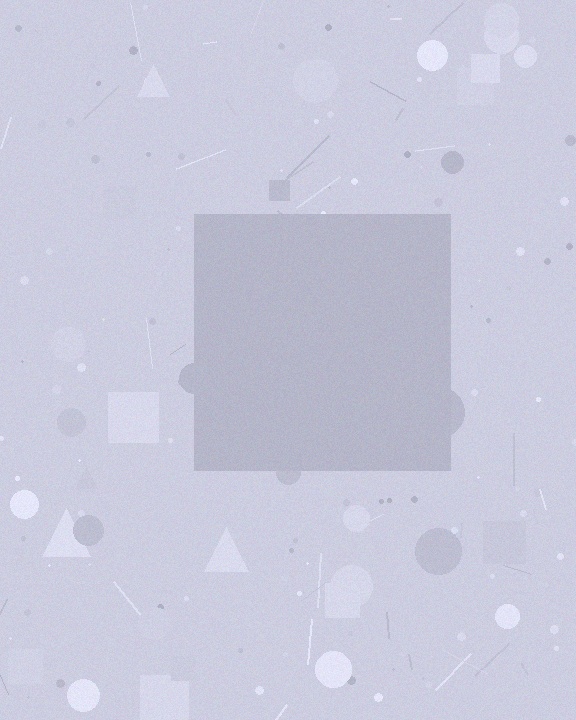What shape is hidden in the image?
A square is hidden in the image.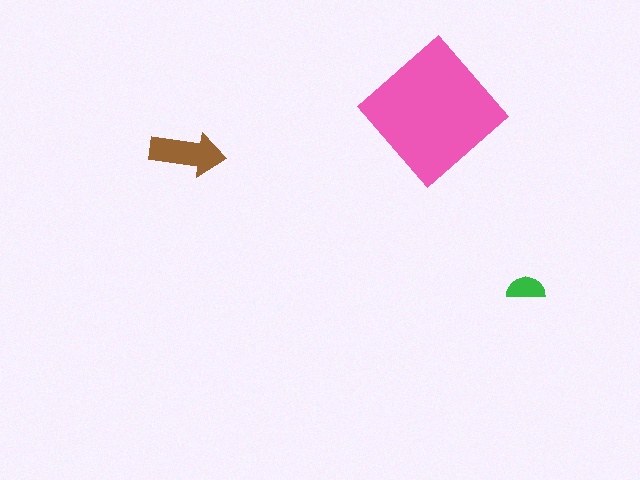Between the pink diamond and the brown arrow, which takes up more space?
The pink diamond.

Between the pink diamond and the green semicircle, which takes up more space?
The pink diamond.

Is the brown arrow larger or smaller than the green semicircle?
Larger.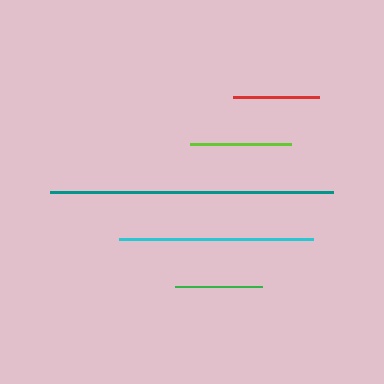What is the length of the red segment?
The red segment is approximately 86 pixels long.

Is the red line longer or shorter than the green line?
The green line is longer than the red line.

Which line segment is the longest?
The teal line is the longest at approximately 282 pixels.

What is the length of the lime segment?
The lime segment is approximately 102 pixels long.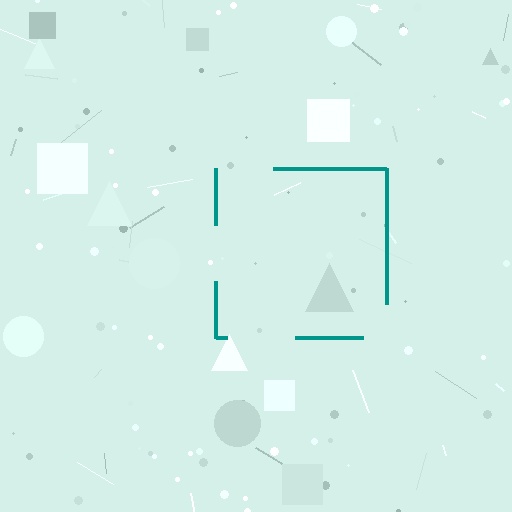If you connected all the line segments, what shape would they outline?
They would outline a square.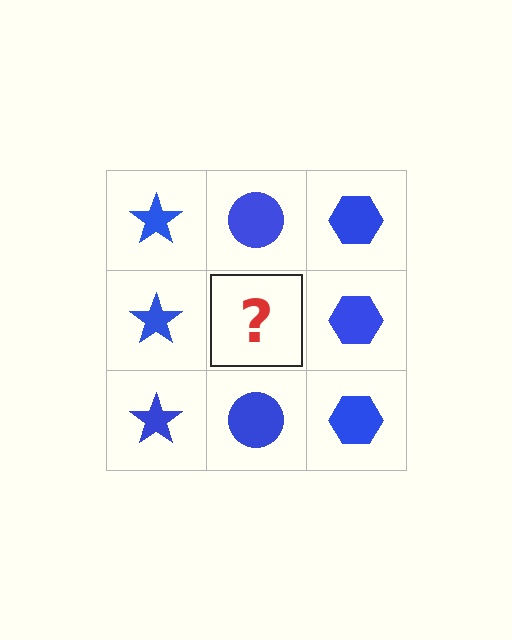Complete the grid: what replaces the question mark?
The question mark should be replaced with a blue circle.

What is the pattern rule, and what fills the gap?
The rule is that each column has a consistent shape. The gap should be filled with a blue circle.